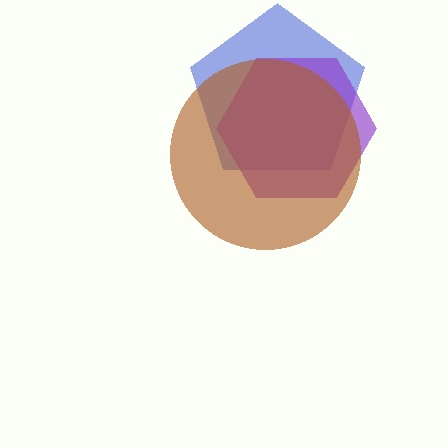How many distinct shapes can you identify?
There are 3 distinct shapes: a blue pentagon, a purple hexagon, a brown circle.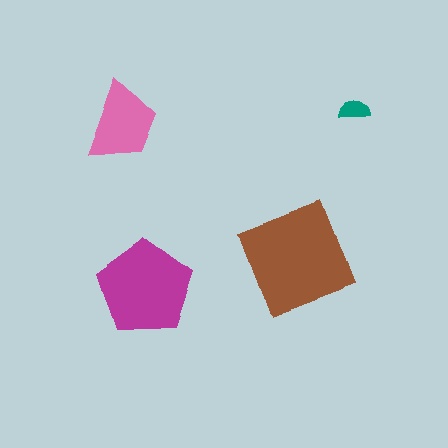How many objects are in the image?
There are 4 objects in the image.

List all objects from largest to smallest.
The brown diamond, the magenta pentagon, the pink trapezoid, the teal semicircle.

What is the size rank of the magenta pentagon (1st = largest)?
2nd.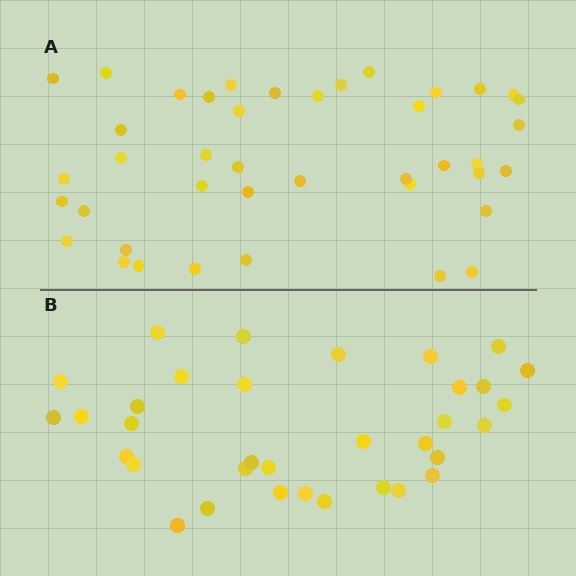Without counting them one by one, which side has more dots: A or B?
Region A (the top region) has more dots.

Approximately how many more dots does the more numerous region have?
Region A has roughly 8 or so more dots than region B.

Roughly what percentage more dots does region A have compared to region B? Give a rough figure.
About 20% more.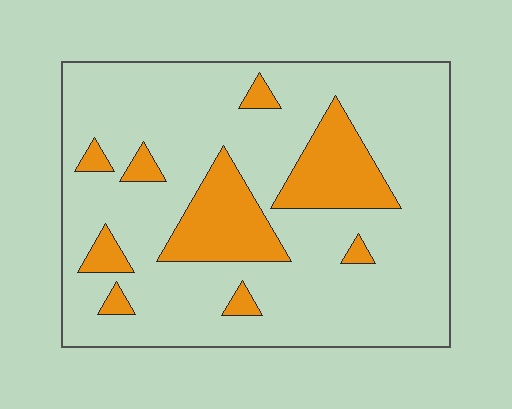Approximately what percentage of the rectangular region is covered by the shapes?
Approximately 20%.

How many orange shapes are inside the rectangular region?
9.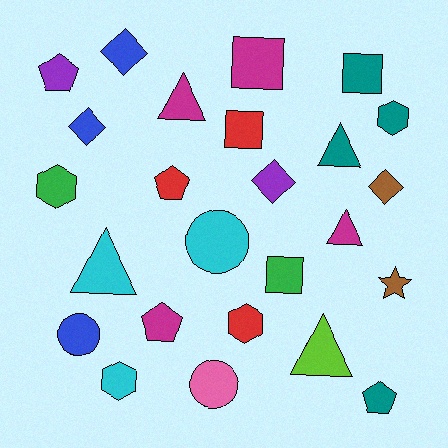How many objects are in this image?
There are 25 objects.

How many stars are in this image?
There is 1 star.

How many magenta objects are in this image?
There are 4 magenta objects.